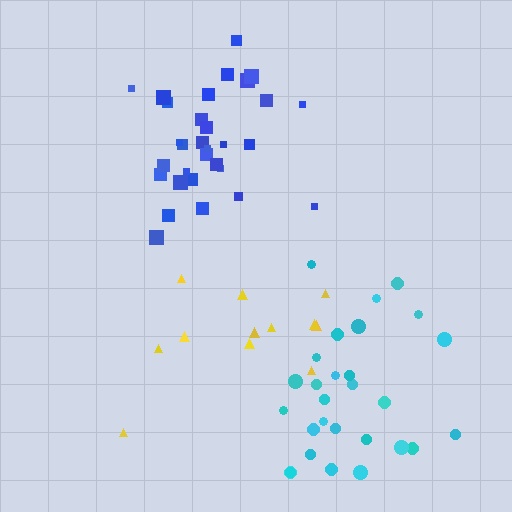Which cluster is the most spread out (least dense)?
Yellow.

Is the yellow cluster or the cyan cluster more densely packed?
Cyan.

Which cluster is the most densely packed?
Blue.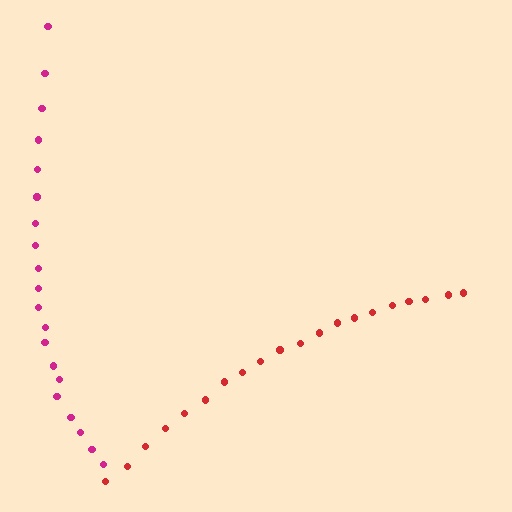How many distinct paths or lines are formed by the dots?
There are 2 distinct paths.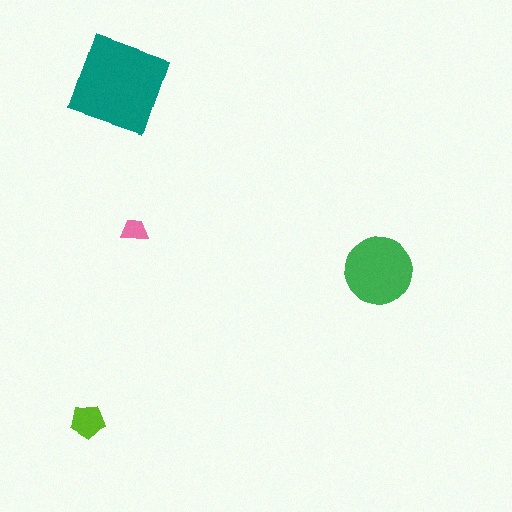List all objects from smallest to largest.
The pink trapezoid, the lime pentagon, the green circle, the teal diamond.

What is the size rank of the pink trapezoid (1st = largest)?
4th.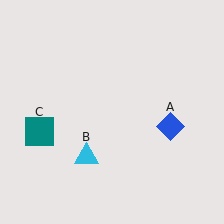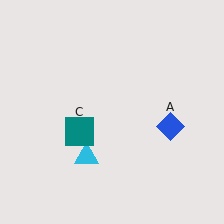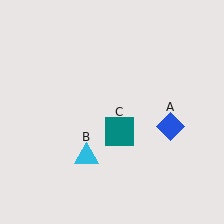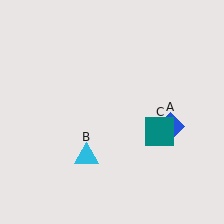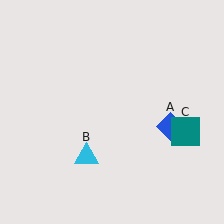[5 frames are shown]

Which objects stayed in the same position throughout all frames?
Blue diamond (object A) and cyan triangle (object B) remained stationary.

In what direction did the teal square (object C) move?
The teal square (object C) moved right.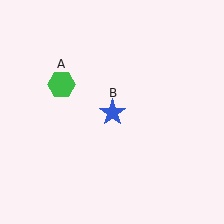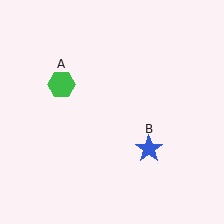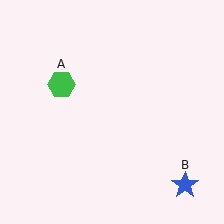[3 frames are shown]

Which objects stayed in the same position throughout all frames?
Green hexagon (object A) remained stationary.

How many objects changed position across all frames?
1 object changed position: blue star (object B).